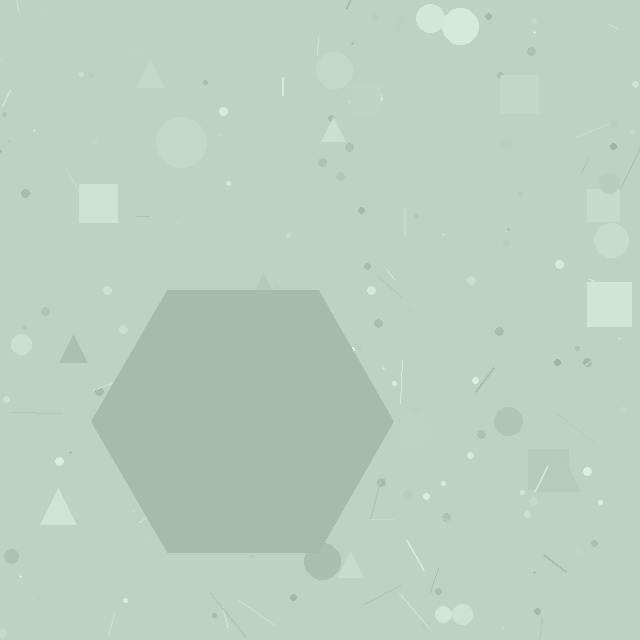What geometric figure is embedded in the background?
A hexagon is embedded in the background.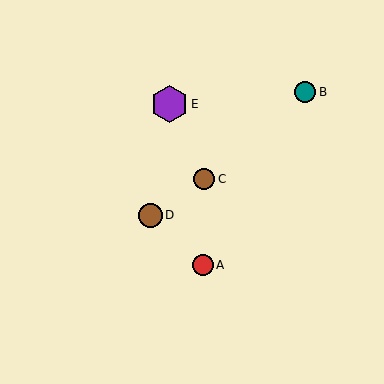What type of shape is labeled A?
Shape A is a red circle.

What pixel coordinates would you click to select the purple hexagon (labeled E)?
Click at (170, 104) to select the purple hexagon E.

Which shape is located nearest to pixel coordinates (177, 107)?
The purple hexagon (labeled E) at (170, 104) is nearest to that location.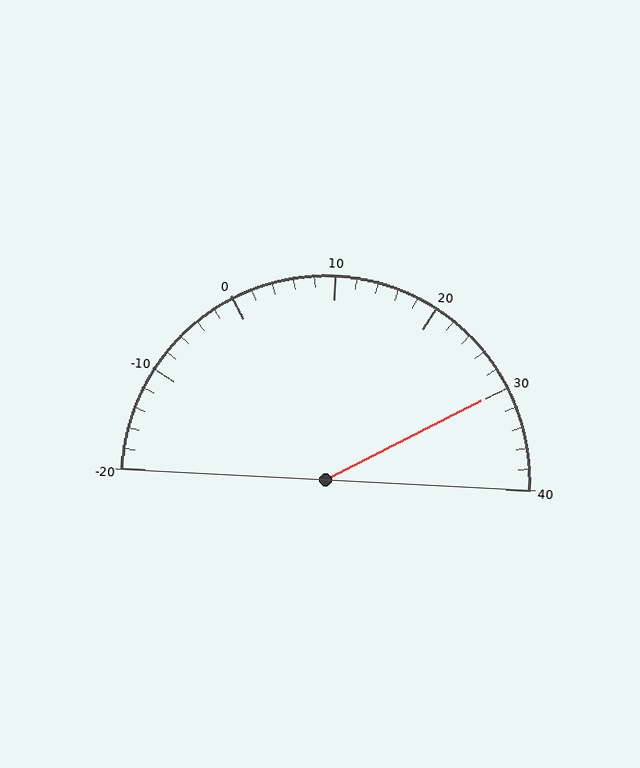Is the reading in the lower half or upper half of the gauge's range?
The reading is in the upper half of the range (-20 to 40).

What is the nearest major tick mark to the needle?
The nearest major tick mark is 30.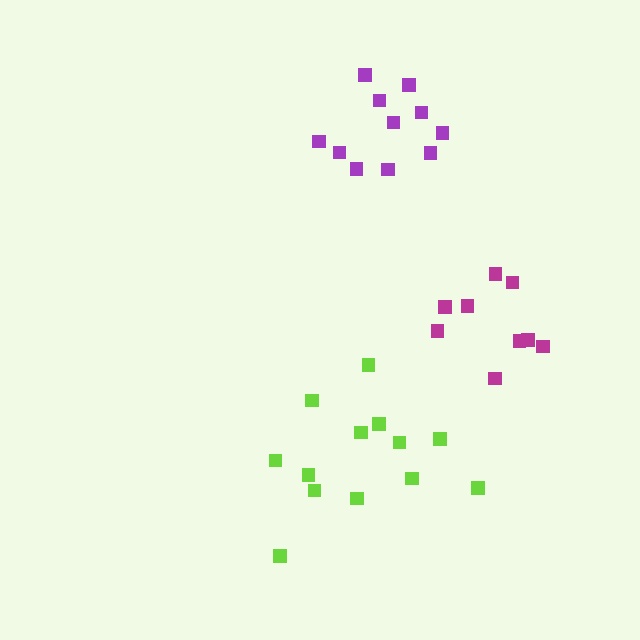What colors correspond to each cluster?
The clusters are colored: purple, lime, magenta.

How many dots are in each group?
Group 1: 11 dots, Group 2: 13 dots, Group 3: 9 dots (33 total).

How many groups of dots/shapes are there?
There are 3 groups.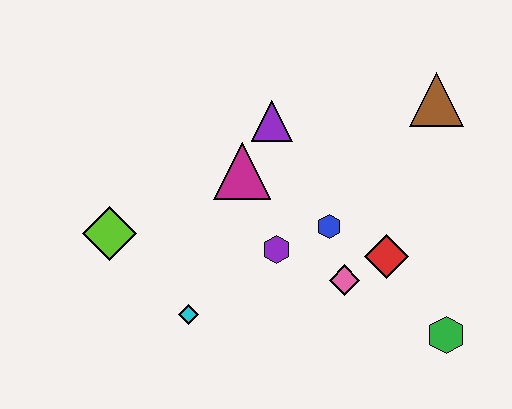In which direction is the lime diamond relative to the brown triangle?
The lime diamond is to the left of the brown triangle.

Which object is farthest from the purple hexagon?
The brown triangle is farthest from the purple hexagon.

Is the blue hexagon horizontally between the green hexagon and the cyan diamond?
Yes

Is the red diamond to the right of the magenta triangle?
Yes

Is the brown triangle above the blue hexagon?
Yes